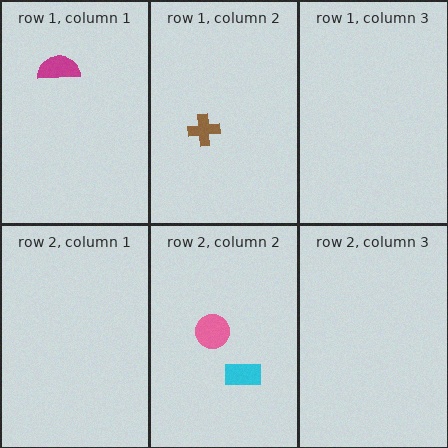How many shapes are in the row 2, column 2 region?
2.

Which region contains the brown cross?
The row 1, column 2 region.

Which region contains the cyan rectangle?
The row 2, column 2 region.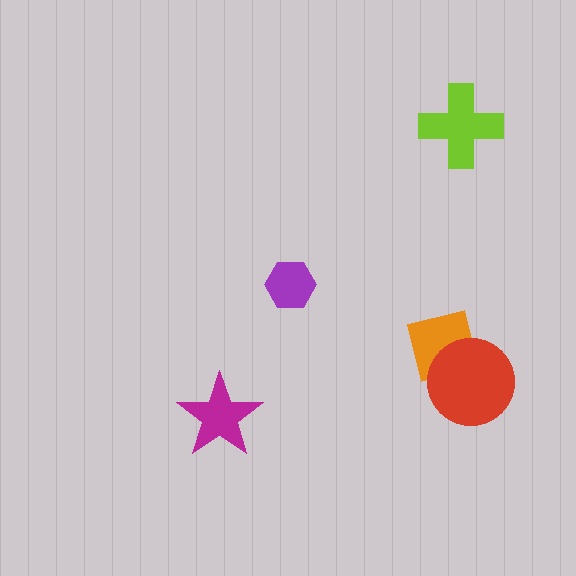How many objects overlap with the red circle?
1 object overlaps with the red circle.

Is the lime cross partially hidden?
No, no other shape covers it.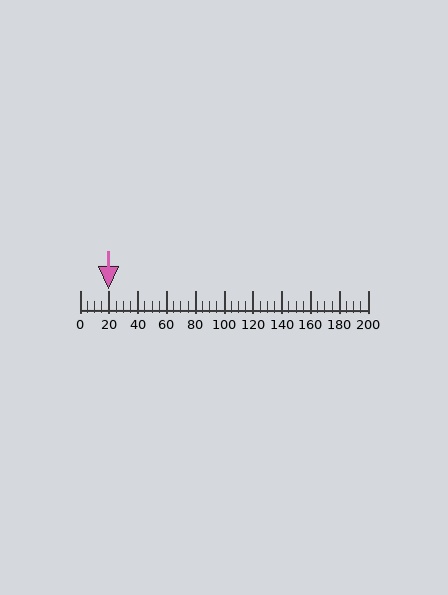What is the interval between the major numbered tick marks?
The major tick marks are spaced 20 units apart.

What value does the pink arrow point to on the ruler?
The pink arrow points to approximately 20.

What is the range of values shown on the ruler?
The ruler shows values from 0 to 200.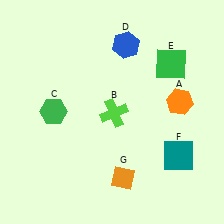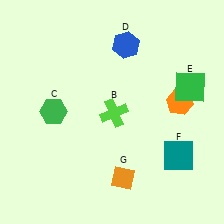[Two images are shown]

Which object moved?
The green square (E) moved down.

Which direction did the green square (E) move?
The green square (E) moved down.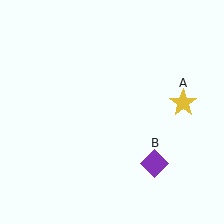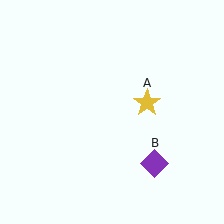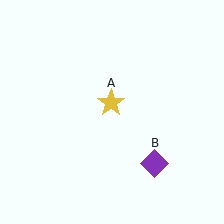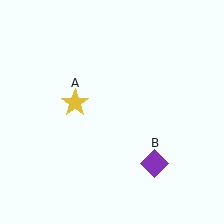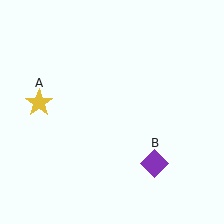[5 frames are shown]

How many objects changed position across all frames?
1 object changed position: yellow star (object A).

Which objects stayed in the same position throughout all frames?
Purple diamond (object B) remained stationary.